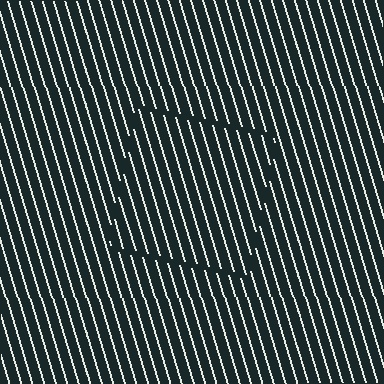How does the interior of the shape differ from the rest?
The interior of the shape contains the same grating, shifted by half a period — the contour is defined by the phase discontinuity where line-ends from the inner and outer gratings abut.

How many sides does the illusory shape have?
4 sides — the line-ends trace a square.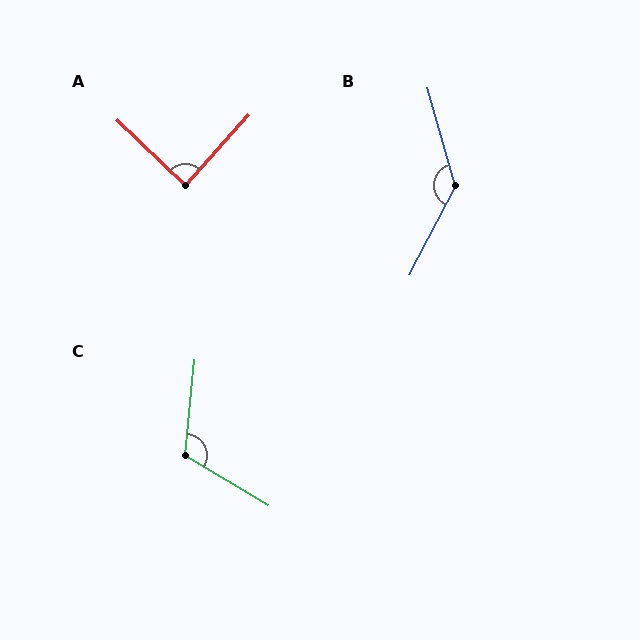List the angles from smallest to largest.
A (88°), C (115°), B (137°).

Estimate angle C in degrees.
Approximately 115 degrees.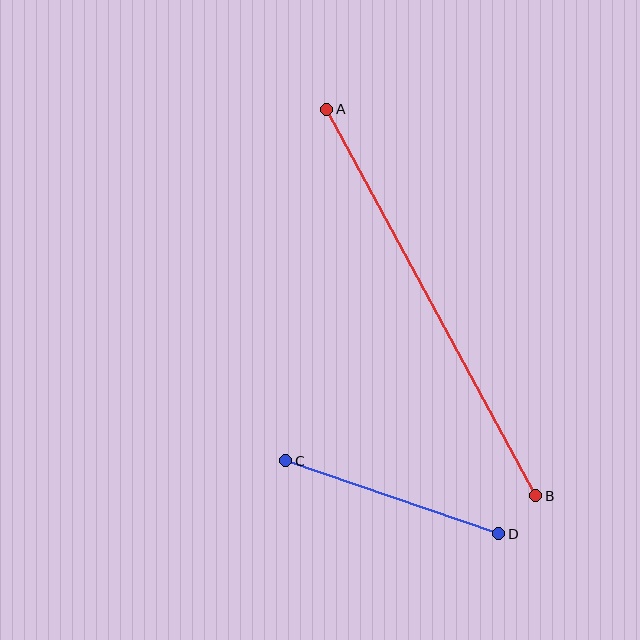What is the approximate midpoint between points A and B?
The midpoint is at approximately (431, 303) pixels.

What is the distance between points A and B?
The distance is approximately 440 pixels.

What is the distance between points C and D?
The distance is approximately 225 pixels.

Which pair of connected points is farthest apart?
Points A and B are farthest apart.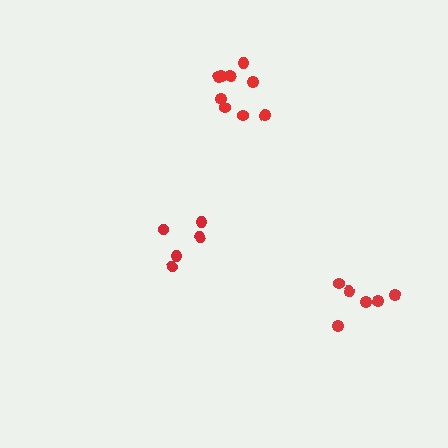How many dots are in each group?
Group 1: 5 dots, Group 2: 6 dots, Group 3: 9 dots (20 total).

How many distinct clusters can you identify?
There are 3 distinct clusters.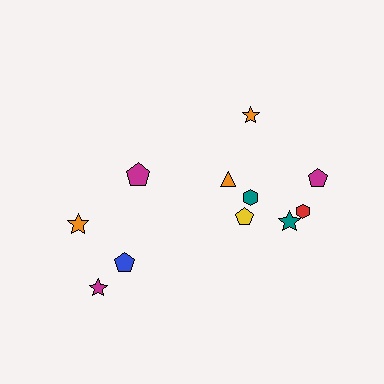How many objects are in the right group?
There are 7 objects.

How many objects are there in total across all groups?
There are 11 objects.